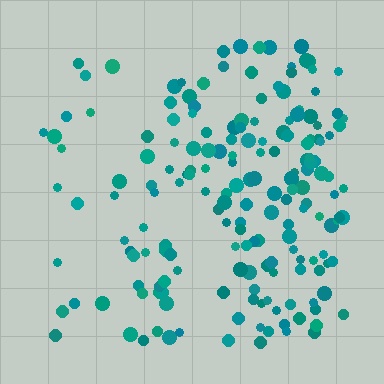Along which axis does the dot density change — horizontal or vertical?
Horizontal.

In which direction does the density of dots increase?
From left to right, with the right side densest.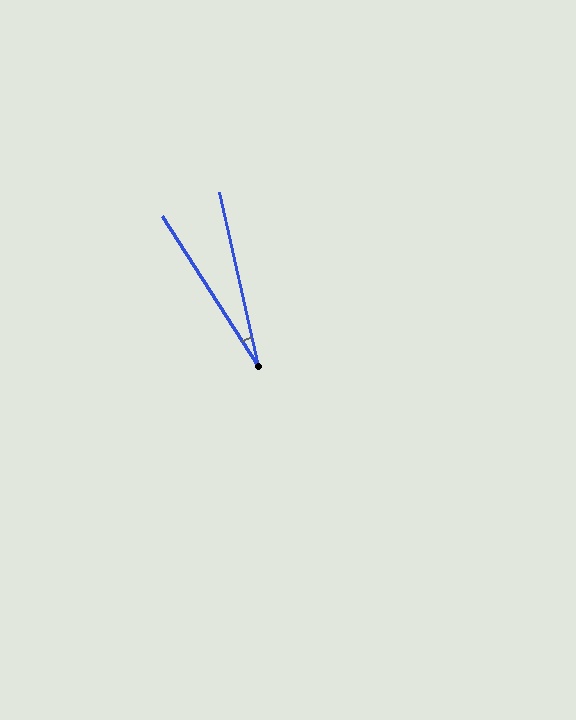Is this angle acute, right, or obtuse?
It is acute.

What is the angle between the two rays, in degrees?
Approximately 20 degrees.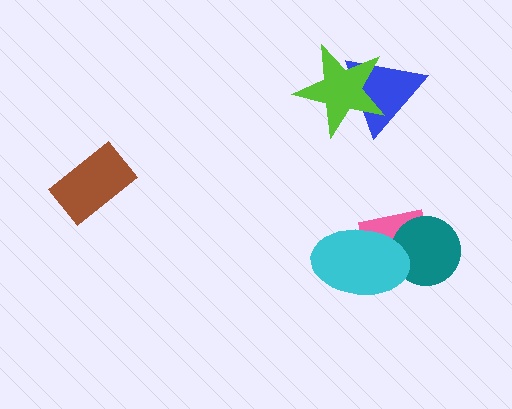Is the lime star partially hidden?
No, no other shape covers it.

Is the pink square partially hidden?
Yes, it is partially covered by another shape.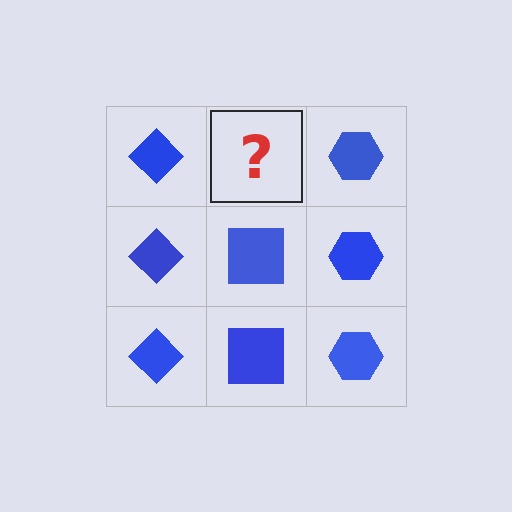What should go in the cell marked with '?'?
The missing cell should contain a blue square.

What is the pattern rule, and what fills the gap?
The rule is that each column has a consistent shape. The gap should be filled with a blue square.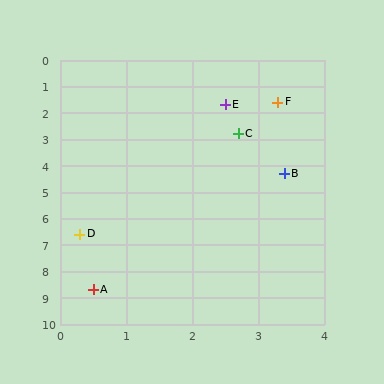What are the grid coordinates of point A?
Point A is at approximately (0.5, 8.7).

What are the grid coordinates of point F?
Point F is at approximately (3.3, 1.6).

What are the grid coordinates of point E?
Point E is at approximately (2.5, 1.7).